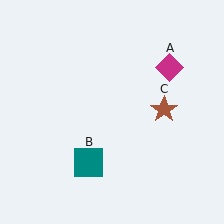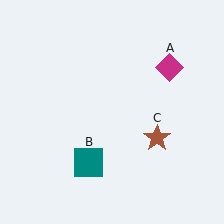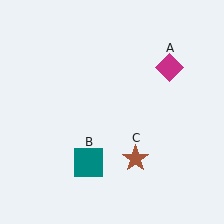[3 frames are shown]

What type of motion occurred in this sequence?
The brown star (object C) rotated clockwise around the center of the scene.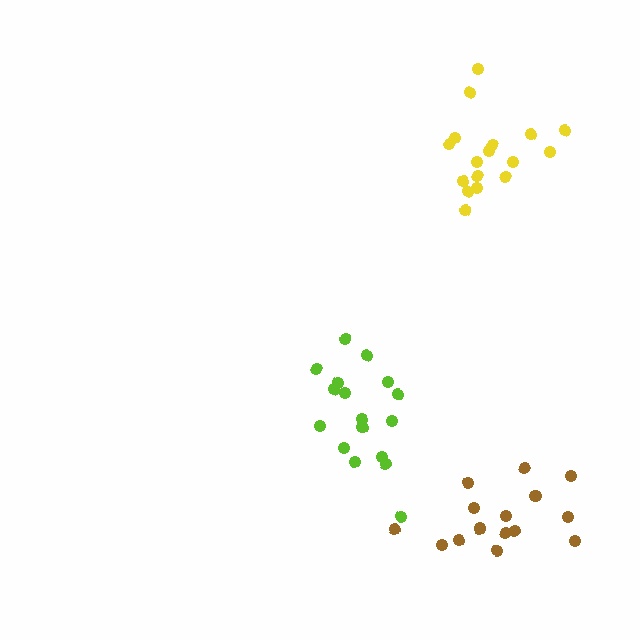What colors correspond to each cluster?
The clusters are colored: lime, yellow, brown.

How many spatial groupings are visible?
There are 3 spatial groupings.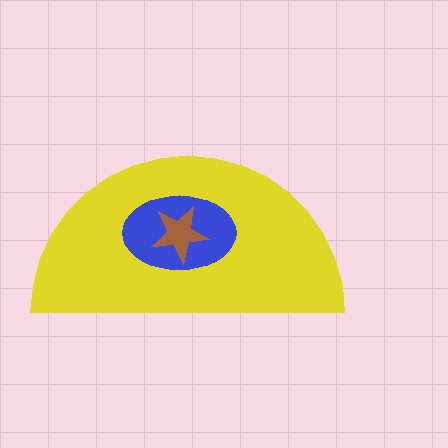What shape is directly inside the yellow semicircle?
The blue ellipse.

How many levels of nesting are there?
3.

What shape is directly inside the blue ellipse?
The brown star.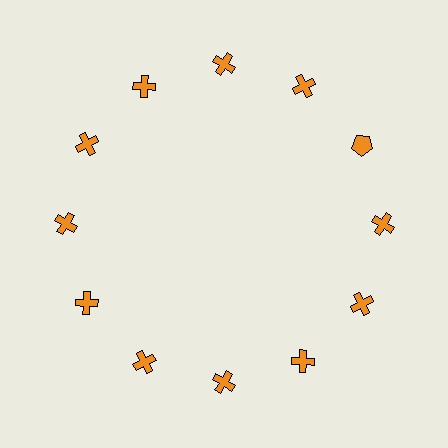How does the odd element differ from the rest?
It has a different shape: pentagon instead of cross.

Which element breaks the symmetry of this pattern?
The orange pentagon at roughly the 2 o'clock position breaks the symmetry. All other shapes are orange crosses.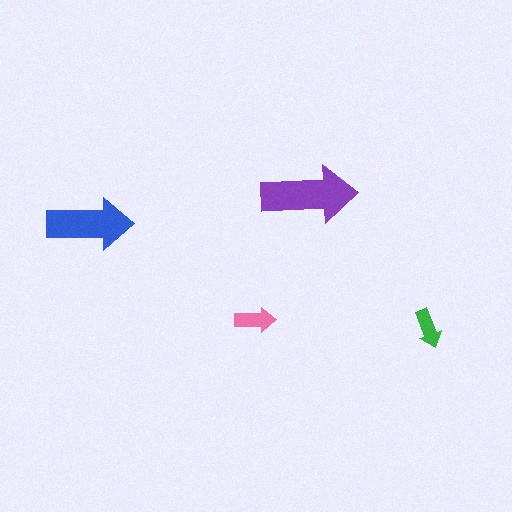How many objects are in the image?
There are 4 objects in the image.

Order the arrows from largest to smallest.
the purple one, the blue one, the pink one, the green one.